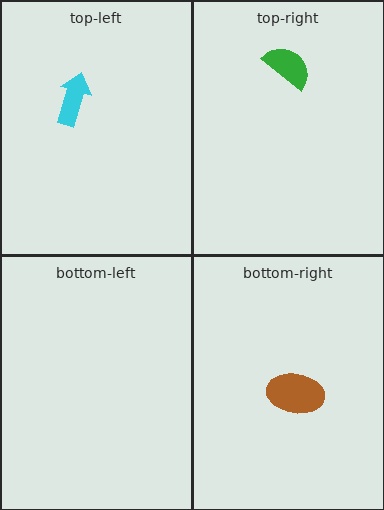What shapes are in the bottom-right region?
The brown ellipse.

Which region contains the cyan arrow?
The top-left region.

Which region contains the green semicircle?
The top-right region.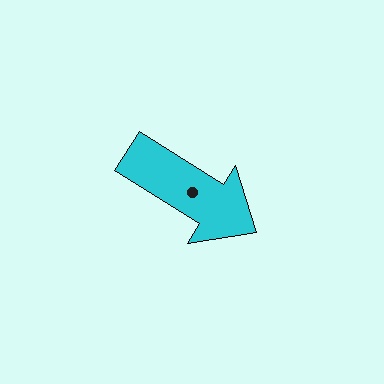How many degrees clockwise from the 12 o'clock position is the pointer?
Approximately 122 degrees.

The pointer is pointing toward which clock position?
Roughly 4 o'clock.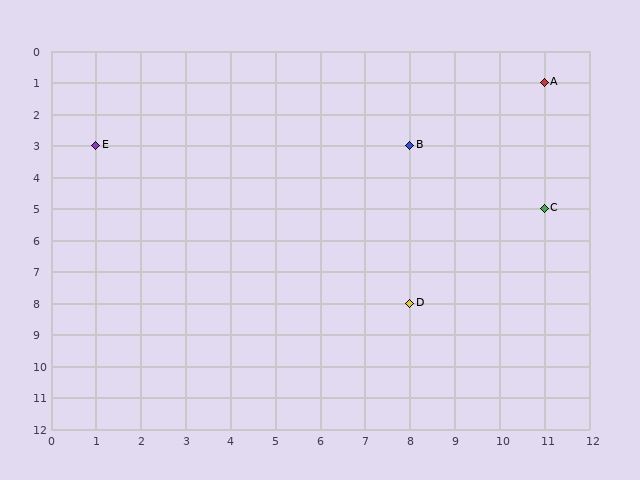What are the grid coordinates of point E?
Point E is at grid coordinates (1, 3).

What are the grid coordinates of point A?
Point A is at grid coordinates (11, 1).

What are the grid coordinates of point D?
Point D is at grid coordinates (8, 8).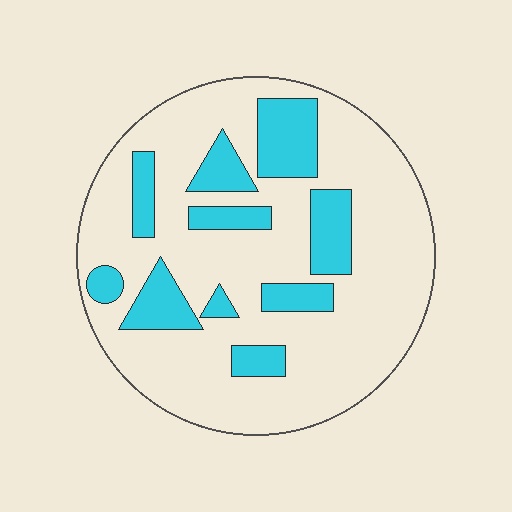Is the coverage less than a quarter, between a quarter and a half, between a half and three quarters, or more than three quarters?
Less than a quarter.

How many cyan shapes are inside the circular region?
10.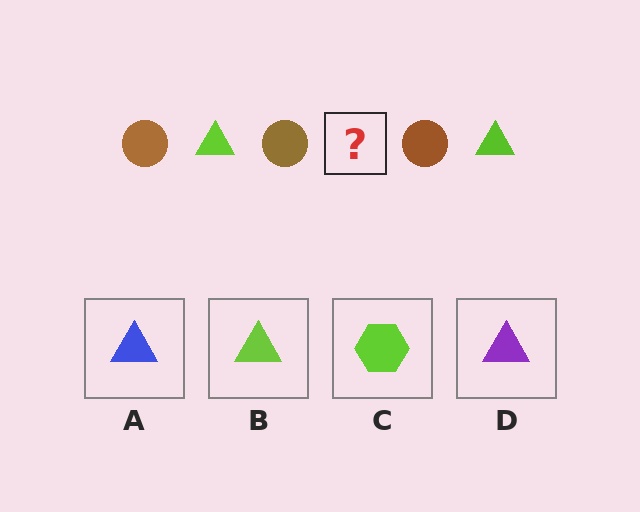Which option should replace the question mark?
Option B.